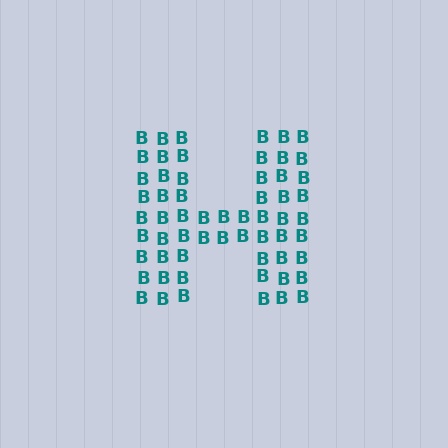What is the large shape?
The large shape is the letter H.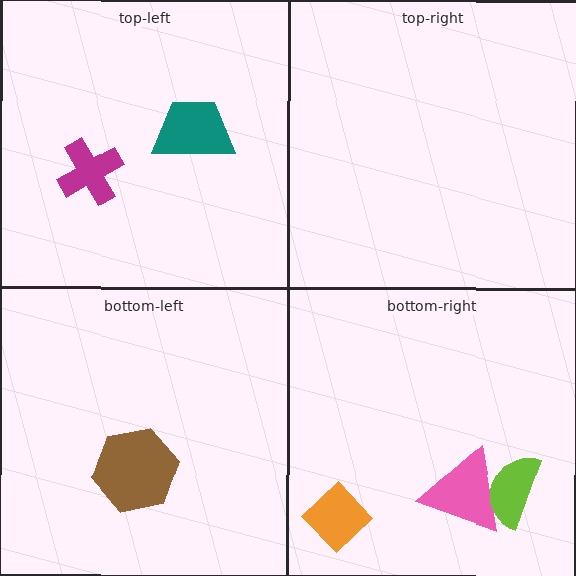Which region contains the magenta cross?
The top-left region.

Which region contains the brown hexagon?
The bottom-left region.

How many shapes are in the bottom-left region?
1.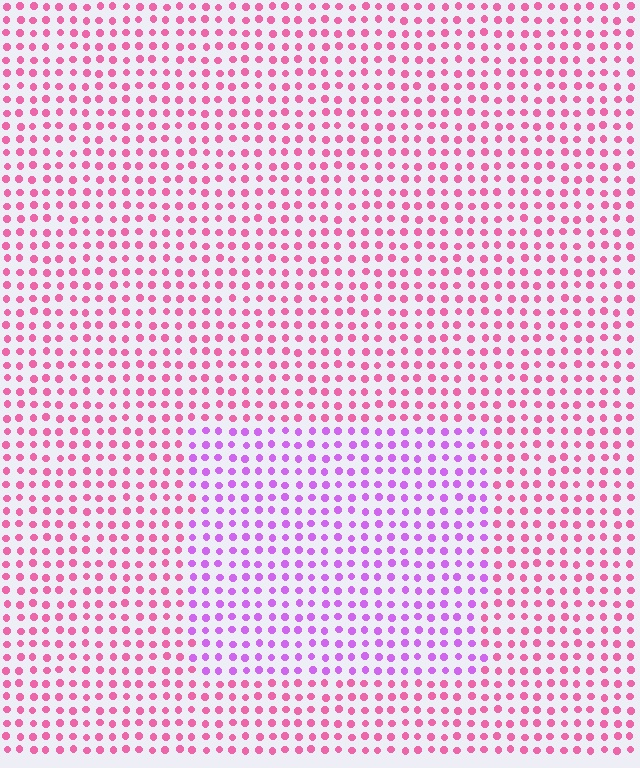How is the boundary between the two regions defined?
The boundary is defined purely by a slight shift in hue (about 43 degrees). Spacing, size, and orientation are identical on both sides.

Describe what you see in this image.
The image is filled with small pink elements in a uniform arrangement. A rectangle-shaped region is visible where the elements are tinted to a slightly different hue, forming a subtle color boundary.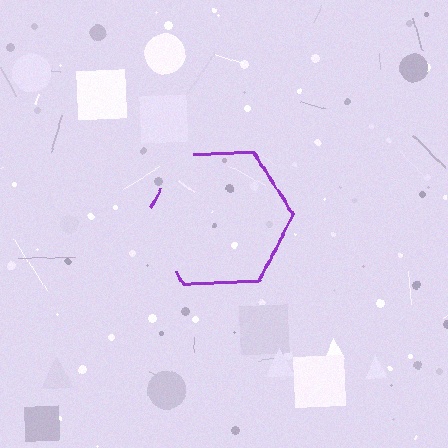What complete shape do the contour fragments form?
The contour fragments form a hexagon.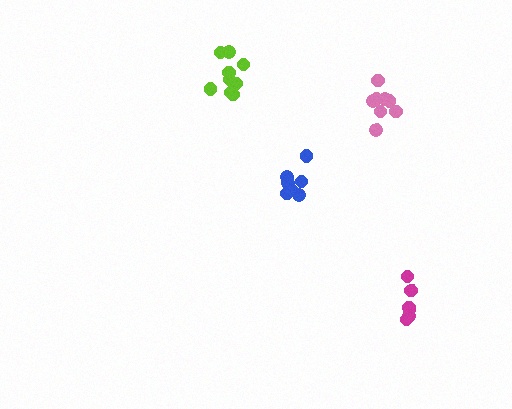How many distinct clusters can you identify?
There are 4 distinct clusters.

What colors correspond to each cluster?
The clusters are colored: lime, pink, blue, magenta.